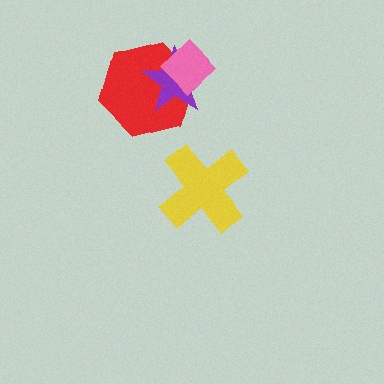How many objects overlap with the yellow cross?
0 objects overlap with the yellow cross.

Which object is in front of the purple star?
The pink diamond is in front of the purple star.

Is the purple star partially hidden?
Yes, it is partially covered by another shape.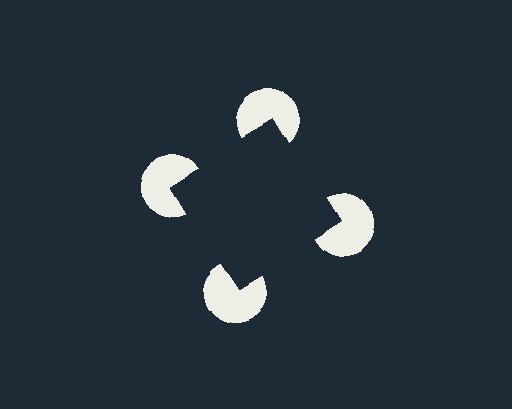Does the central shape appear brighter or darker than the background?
It typically appears slightly darker than the background, even though no actual brightness change is drawn.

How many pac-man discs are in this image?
There are 4 — one at each vertex of the illusory square.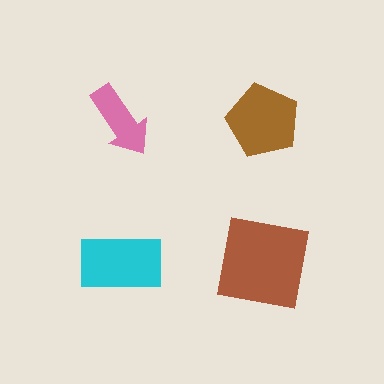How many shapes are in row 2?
2 shapes.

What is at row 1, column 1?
A pink arrow.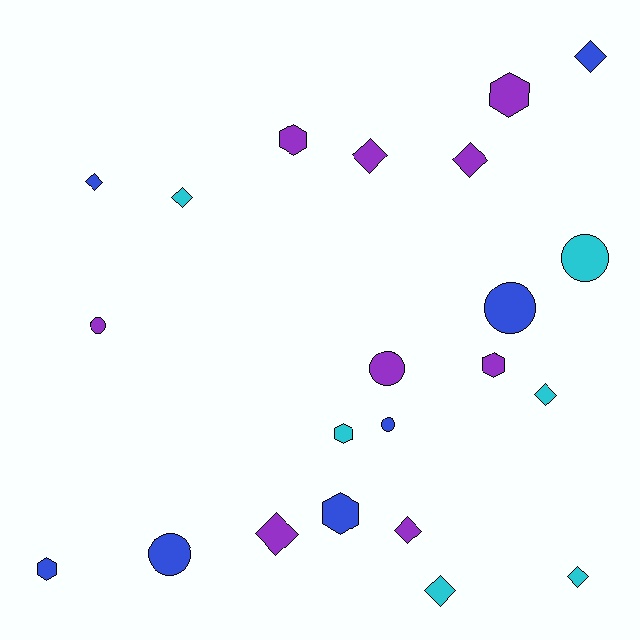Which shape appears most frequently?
Diamond, with 10 objects.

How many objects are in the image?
There are 22 objects.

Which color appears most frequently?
Purple, with 9 objects.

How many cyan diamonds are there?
There are 4 cyan diamonds.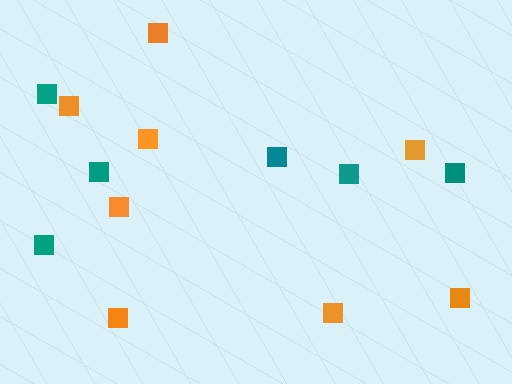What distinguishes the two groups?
There are 2 groups: one group of teal squares (6) and one group of orange squares (8).